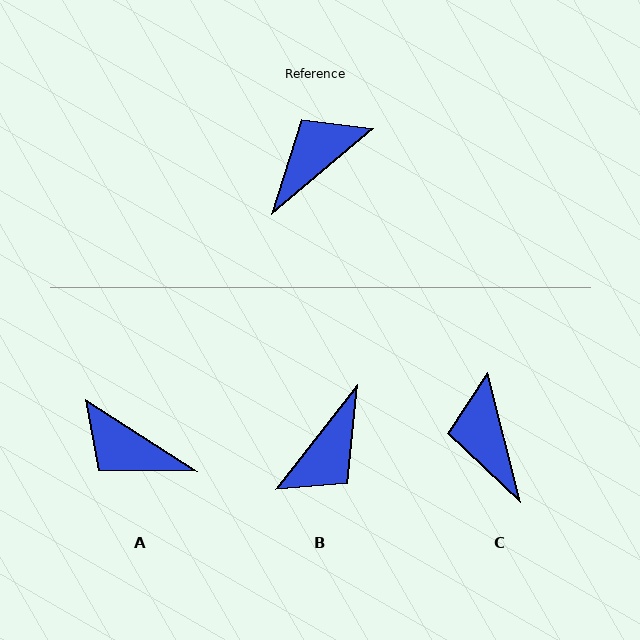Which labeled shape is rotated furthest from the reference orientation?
B, about 168 degrees away.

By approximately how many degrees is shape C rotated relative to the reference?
Approximately 64 degrees counter-clockwise.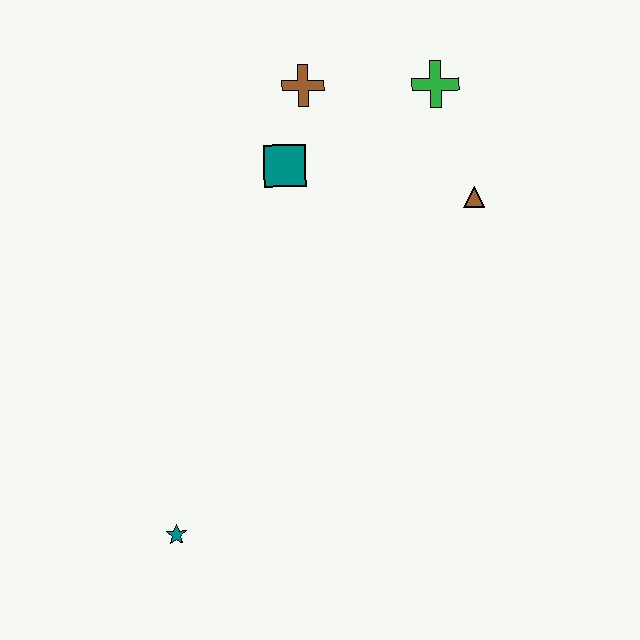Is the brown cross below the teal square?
No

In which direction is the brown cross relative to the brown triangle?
The brown cross is to the left of the brown triangle.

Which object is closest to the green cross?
The brown triangle is closest to the green cross.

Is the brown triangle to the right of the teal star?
Yes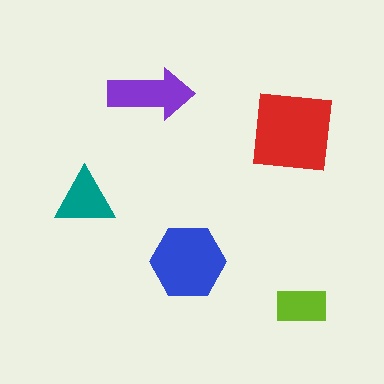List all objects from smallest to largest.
The lime rectangle, the teal triangle, the purple arrow, the blue hexagon, the red square.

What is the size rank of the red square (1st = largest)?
1st.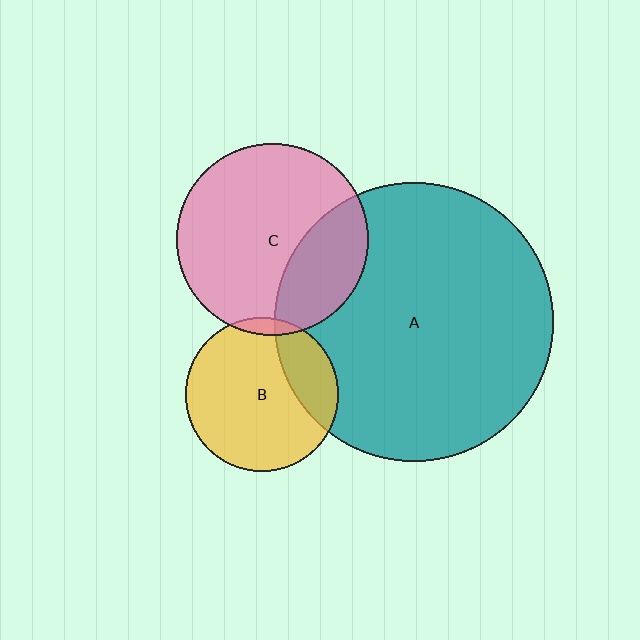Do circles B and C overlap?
Yes.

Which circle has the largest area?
Circle A (teal).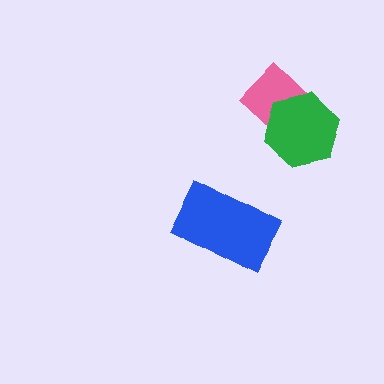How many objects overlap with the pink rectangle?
1 object overlaps with the pink rectangle.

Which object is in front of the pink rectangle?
The green hexagon is in front of the pink rectangle.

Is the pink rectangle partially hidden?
Yes, it is partially covered by another shape.